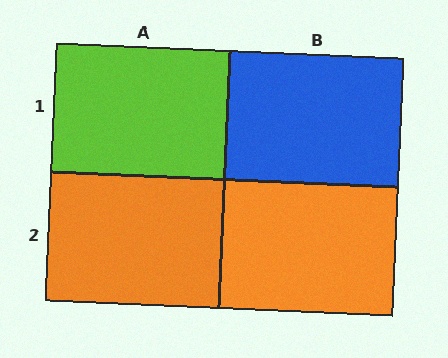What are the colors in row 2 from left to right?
Orange, orange.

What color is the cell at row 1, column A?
Lime.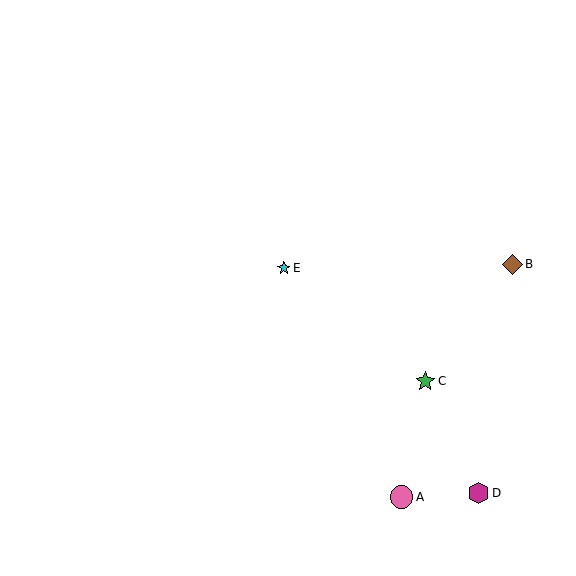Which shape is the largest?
The pink circle (labeled A) is the largest.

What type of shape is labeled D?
Shape D is a magenta hexagon.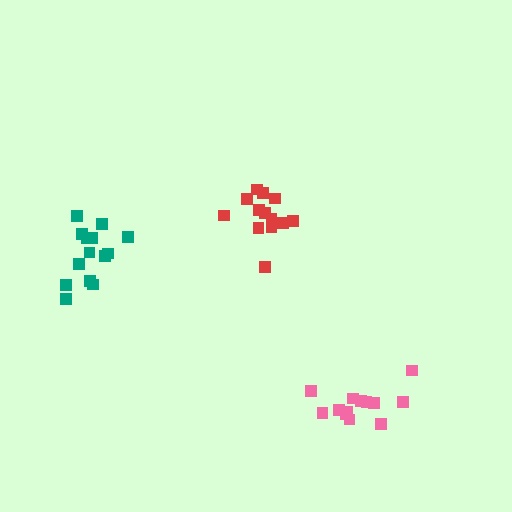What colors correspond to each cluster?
The clusters are colored: red, pink, teal.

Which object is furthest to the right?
The pink cluster is rightmost.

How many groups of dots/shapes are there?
There are 3 groups.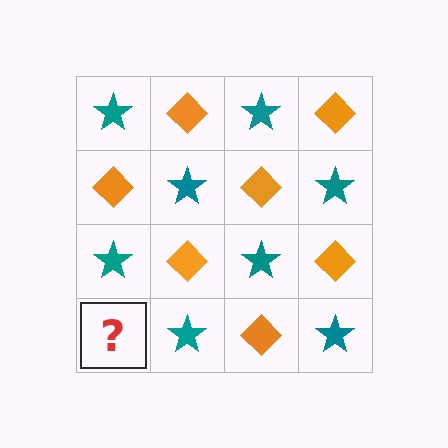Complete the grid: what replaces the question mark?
The question mark should be replaced with an orange diamond.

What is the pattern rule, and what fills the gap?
The rule is that it alternates teal star and orange diamond in a checkerboard pattern. The gap should be filled with an orange diamond.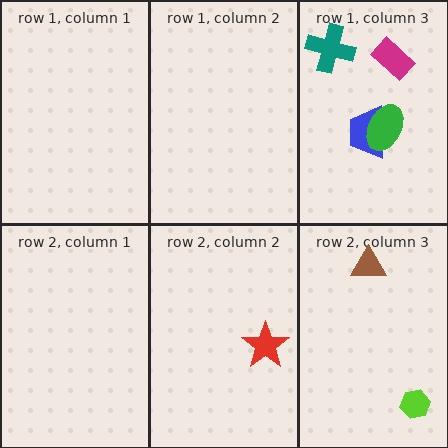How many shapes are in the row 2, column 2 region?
1.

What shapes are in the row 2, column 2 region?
The red star.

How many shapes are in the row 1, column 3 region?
4.